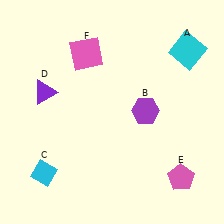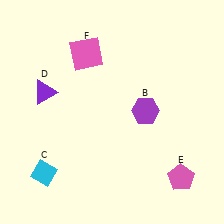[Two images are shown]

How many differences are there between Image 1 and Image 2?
There is 1 difference between the two images.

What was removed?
The cyan square (A) was removed in Image 2.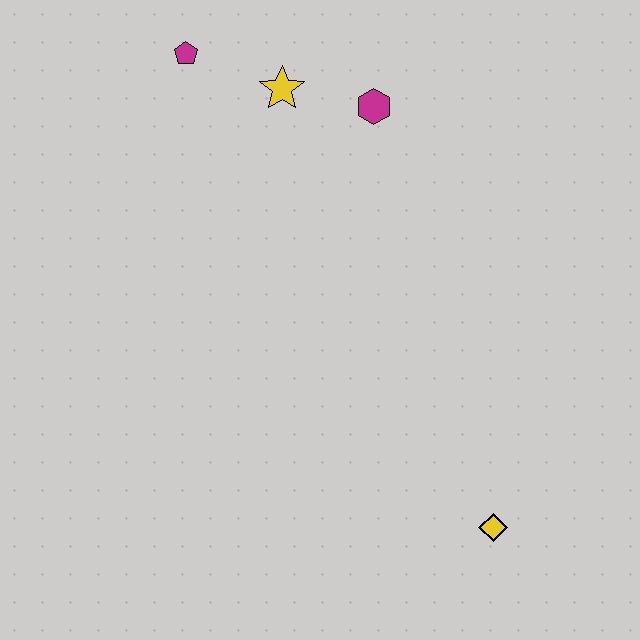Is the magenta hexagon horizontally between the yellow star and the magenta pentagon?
No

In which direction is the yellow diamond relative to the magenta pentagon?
The yellow diamond is below the magenta pentagon.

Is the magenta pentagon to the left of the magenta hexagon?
Yes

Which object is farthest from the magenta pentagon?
The yellow diamond is farthest from the magenta pentagon.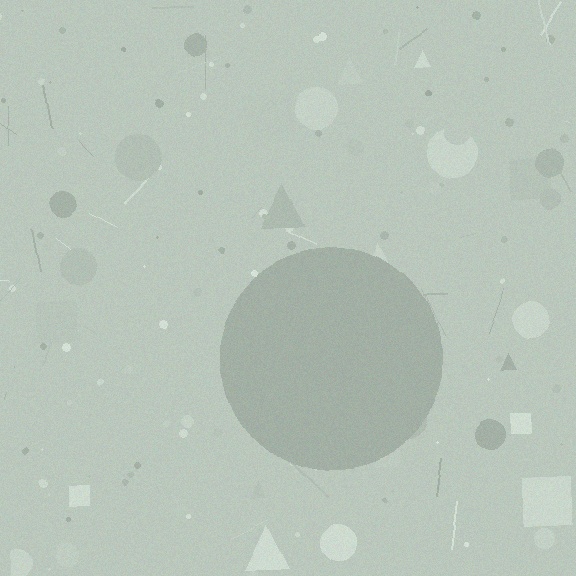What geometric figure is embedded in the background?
A circle is embedded in the background.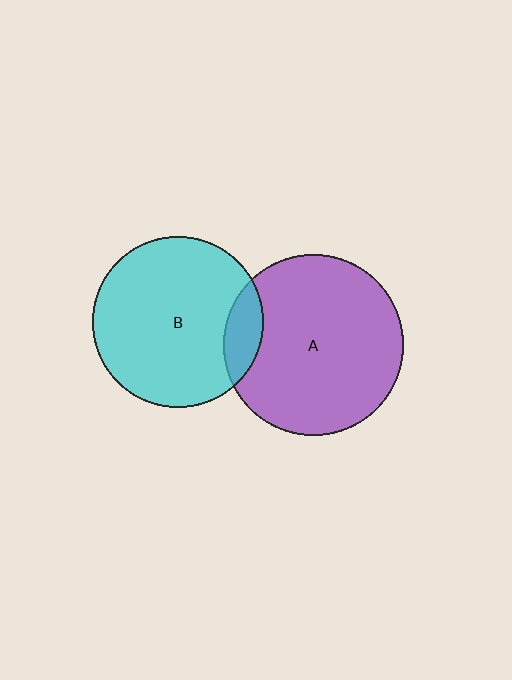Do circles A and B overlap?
Yes.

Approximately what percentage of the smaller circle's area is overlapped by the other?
Approximately 10%.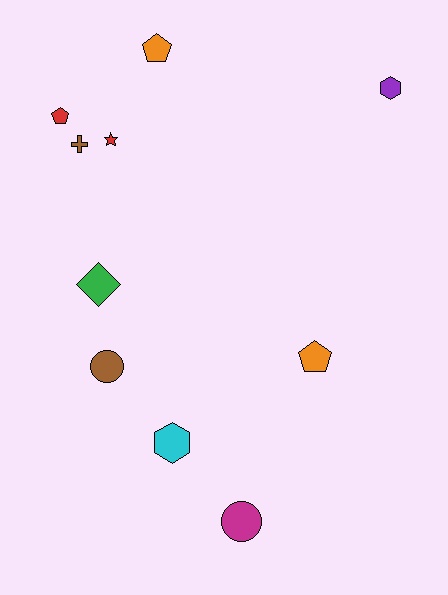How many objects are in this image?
There are 10 objects.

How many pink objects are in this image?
There are no pink objects.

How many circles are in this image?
There are 2 circles.